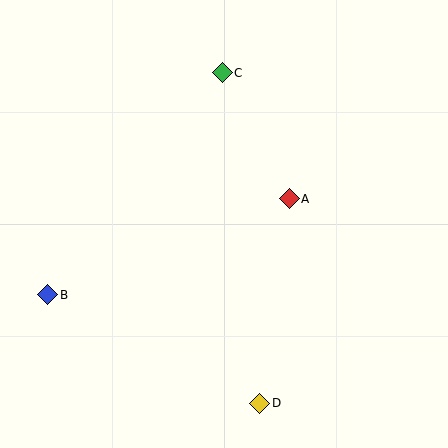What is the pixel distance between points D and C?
The distance between D and C is 333 pixels.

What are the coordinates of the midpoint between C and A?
The midpoint between C and A is at (256, 136).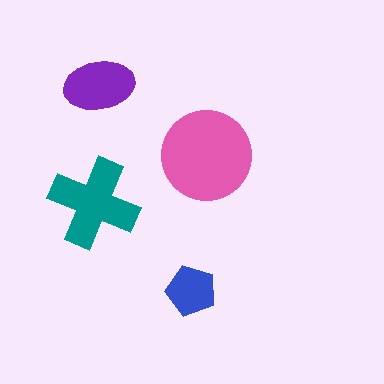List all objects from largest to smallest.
The pink circle, the teal cross, the purple ellipse, the blue pentagon.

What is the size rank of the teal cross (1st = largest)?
2nd.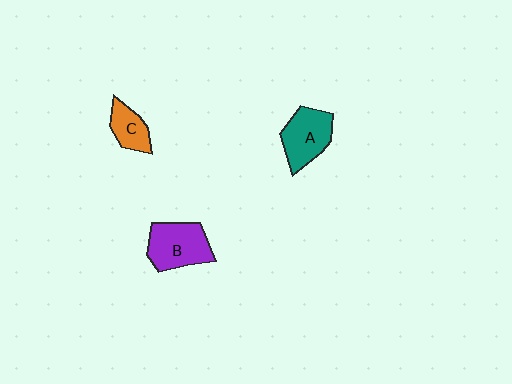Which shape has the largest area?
Shape B (purple).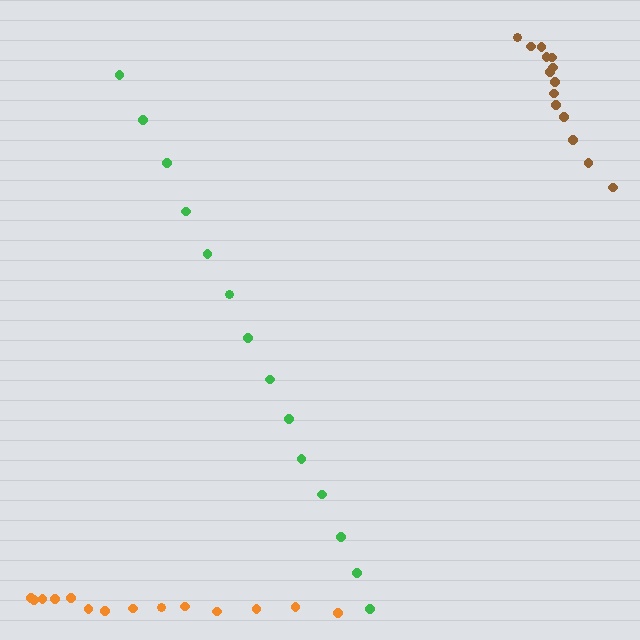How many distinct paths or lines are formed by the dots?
There are 3 distinct paths.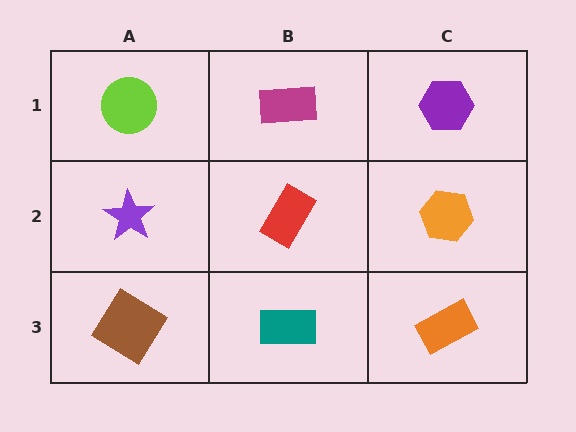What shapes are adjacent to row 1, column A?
A purple star (row 2, column A), a magenta rectangle (row 1, column B).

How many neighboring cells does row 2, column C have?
3.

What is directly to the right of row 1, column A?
A magenta rectangle.